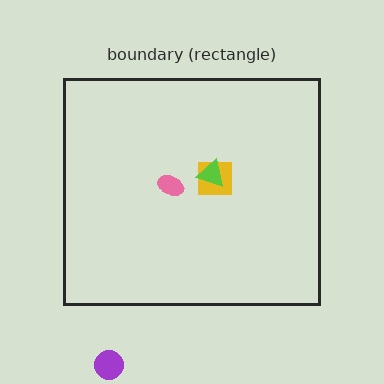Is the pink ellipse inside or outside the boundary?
Inside.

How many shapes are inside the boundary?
3 inside, 1 outside.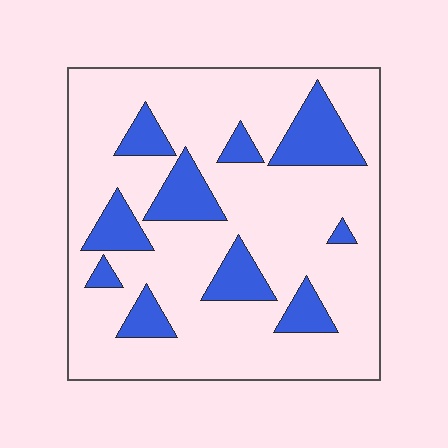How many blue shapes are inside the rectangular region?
10.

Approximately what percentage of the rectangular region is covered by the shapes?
Approximately 20%.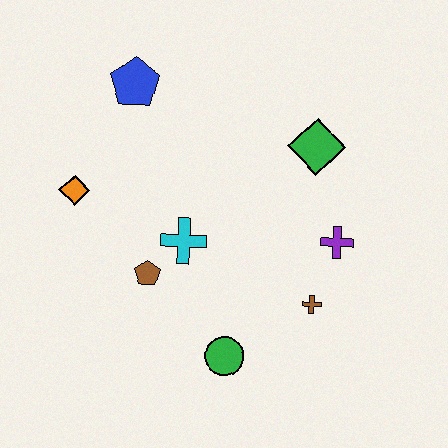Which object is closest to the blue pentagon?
The orange diamond is closest to the blue pentagon.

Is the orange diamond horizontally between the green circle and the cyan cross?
No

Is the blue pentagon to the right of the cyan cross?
No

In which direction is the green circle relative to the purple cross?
The green circle is below the purple cross.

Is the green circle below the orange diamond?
Yes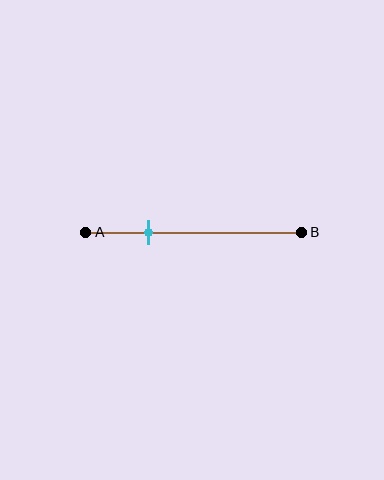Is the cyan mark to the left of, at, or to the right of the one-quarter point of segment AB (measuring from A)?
The cyan mark is to the right of the one-quarter point of segment AB.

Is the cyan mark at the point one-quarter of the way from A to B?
No, the mark is at about 30% from A, not at the 25% one-quarter point.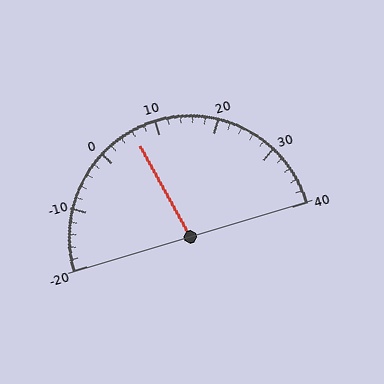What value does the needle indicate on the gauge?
The needle indicates approximately 6.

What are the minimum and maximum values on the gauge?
The gauge ranges from -20 to 40.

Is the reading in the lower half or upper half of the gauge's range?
The reading is in the lower half of the range (-20 to 40).